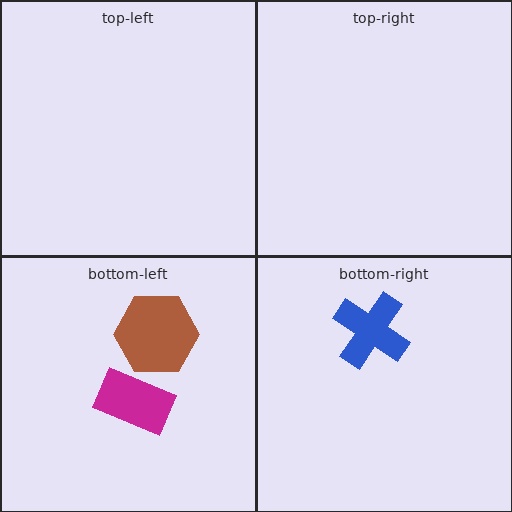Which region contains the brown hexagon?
The bottom-left region.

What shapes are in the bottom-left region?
The magenta rectangle, the brown hexagon.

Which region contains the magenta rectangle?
The bottom-left region.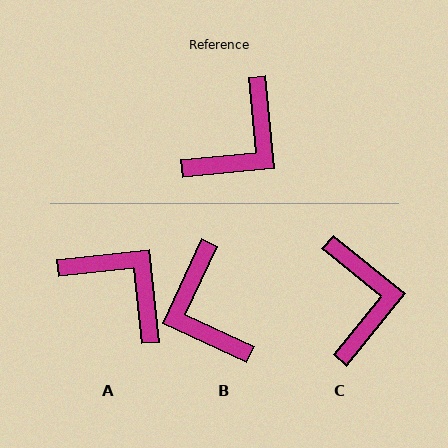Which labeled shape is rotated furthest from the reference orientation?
B, about 121 degrees away.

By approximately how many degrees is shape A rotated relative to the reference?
Approximately 90 degrees counter-clockwise.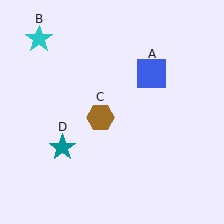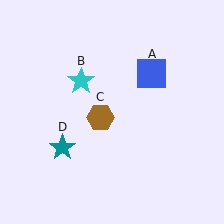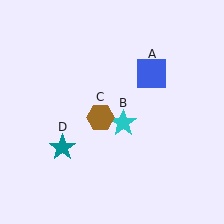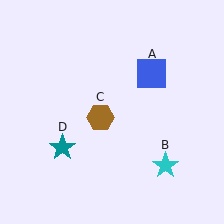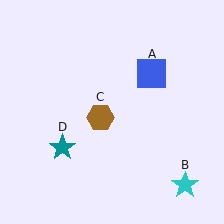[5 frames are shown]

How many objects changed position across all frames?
1 object changed position: cyan star (object B).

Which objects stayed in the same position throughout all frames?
Blue square (object A) and brown hexagon (object C) and teal star (object D) remained stationary.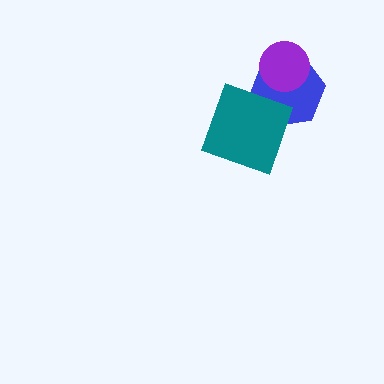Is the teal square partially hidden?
No, no other shape covers it.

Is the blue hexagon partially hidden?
Yes, it is partially covered by another shape.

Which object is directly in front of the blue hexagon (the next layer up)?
The purple circle is directly in front of the blue hexagon.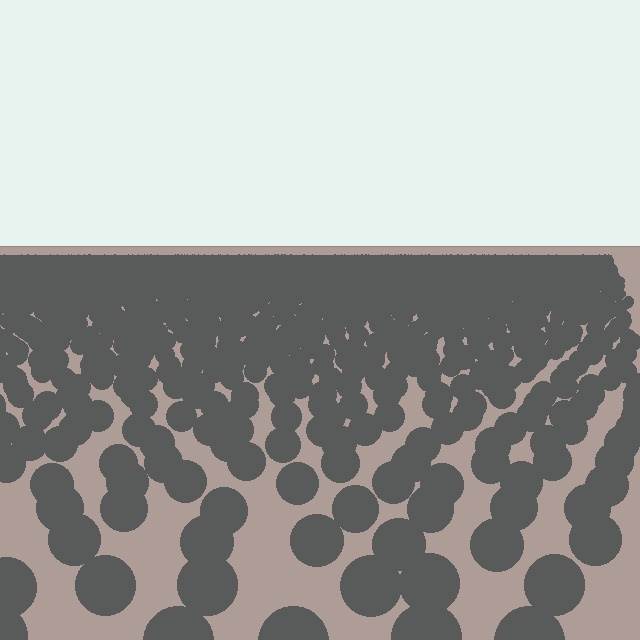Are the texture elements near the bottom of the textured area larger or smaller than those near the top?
Larger. Near the bottom, elements are closer to the viewer and appear at a bigger on-screen size.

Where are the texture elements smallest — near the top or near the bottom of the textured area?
Near the top.